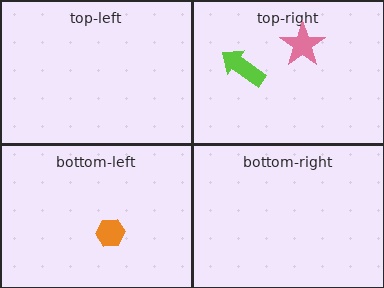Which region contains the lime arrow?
The top-right region.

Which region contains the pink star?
The top-right region.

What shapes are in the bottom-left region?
The orange hexagon.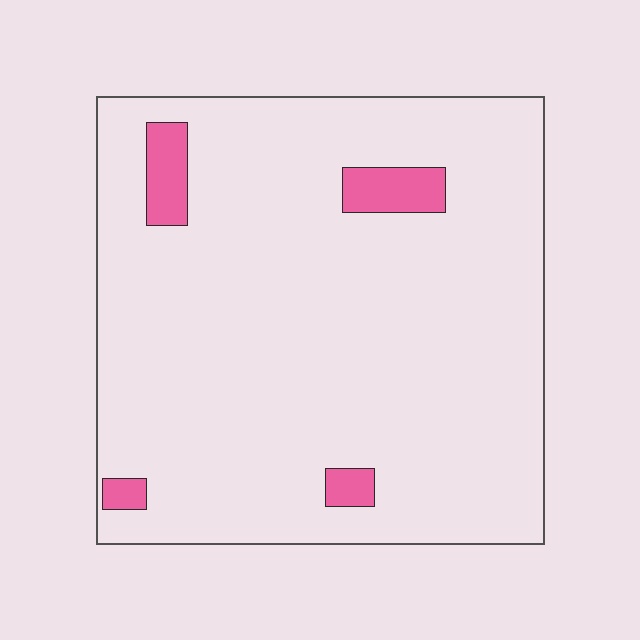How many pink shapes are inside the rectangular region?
4.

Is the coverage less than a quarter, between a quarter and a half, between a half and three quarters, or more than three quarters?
Less than a quarter.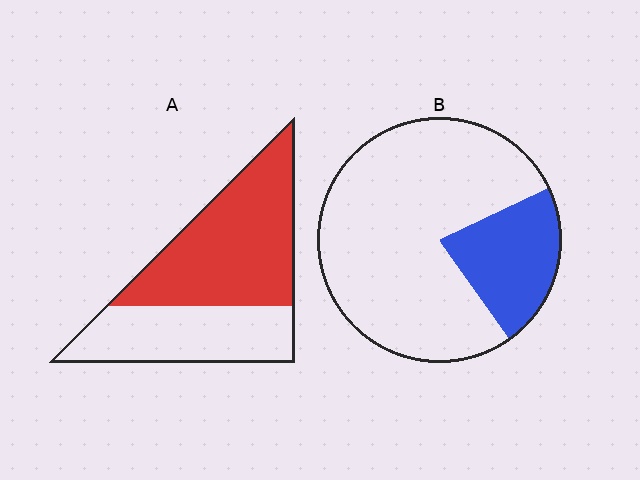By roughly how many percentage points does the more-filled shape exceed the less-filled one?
By roughly 35 percentage points (A over B).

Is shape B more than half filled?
No.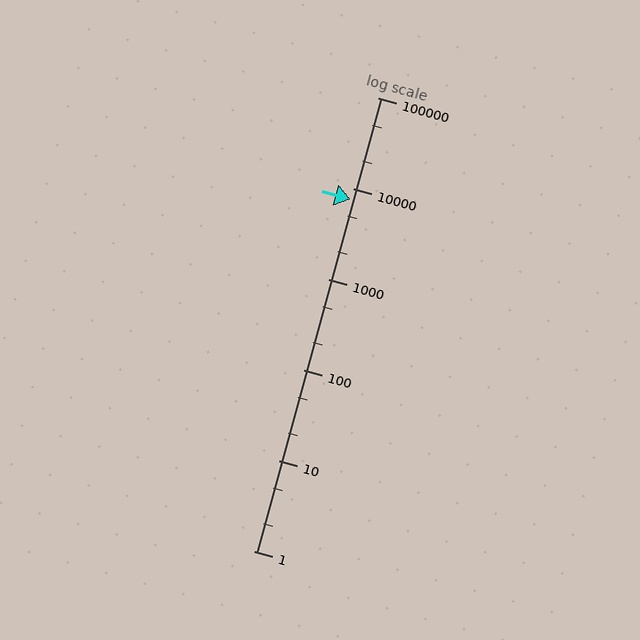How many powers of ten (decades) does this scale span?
The scale spans 5 decades, from 1 to 100000.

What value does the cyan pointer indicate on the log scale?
The pointer indicates approximately 7500.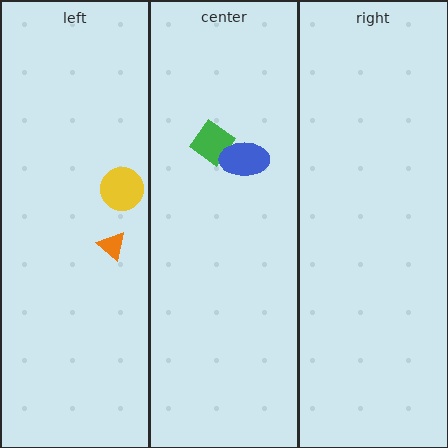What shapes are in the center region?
The green diamond, the blue ellipse.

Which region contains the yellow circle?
The left region.